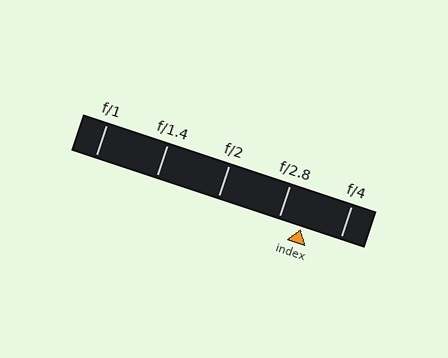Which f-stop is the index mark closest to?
The index mark is closest to f/2.8.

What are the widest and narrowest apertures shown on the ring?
The widest aperture shown is f/1 and the narrowest is f/4.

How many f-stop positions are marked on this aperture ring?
There are 5 f-stop positions marked.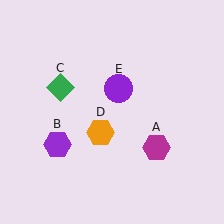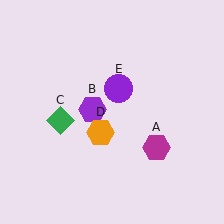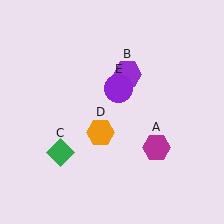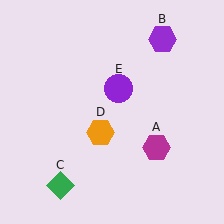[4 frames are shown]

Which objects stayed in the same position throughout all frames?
Magenta hexagon (object A) and orange hexagon (object D) and purple circle (object E) remained stationary.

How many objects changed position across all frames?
2 objects changed position: purple hexagon (object B), green diamond (object C).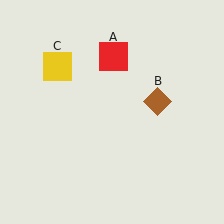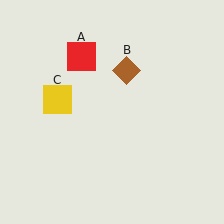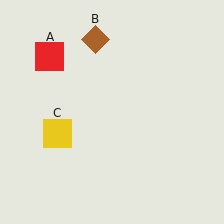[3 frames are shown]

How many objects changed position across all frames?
3 objects changed position: red square (object A), brown diamond (object B), yellow square (object C).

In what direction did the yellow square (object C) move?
The yellow square (object C) moved down.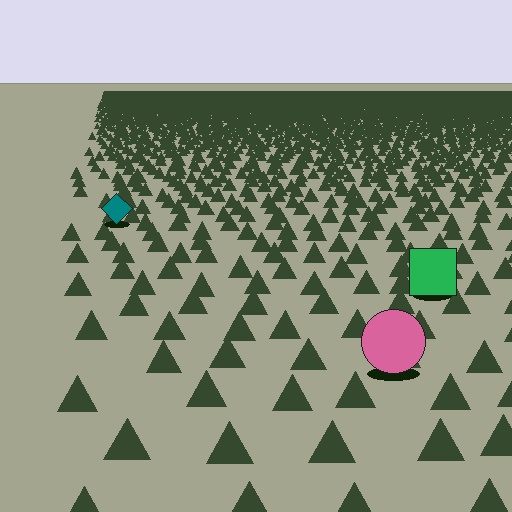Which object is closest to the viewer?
The pink circle is closest. The texture marks near it are larger and more spread out.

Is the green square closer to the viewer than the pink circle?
No. The pink circle is closer — you can tell from the texture gradient: the ground texture is coarser near it.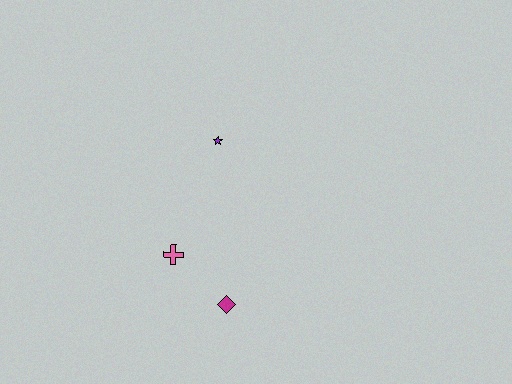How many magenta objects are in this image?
There is 1 magenta object.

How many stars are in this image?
There is 1 star.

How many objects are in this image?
There are 3 objects.